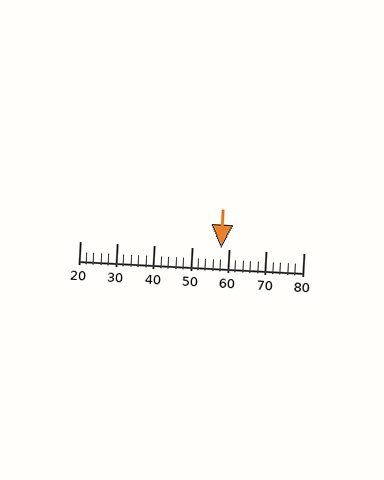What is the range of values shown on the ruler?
The ruler shows values from 20 to 80.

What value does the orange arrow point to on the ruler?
The orange arrow points to approximately 58.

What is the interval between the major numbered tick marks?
The major tick marks are spaced 10 units apart.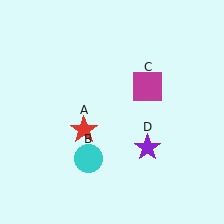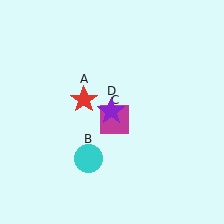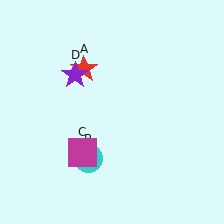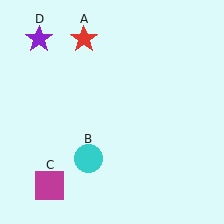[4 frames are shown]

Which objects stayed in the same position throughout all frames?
Cyan circle (object B) remained stationary.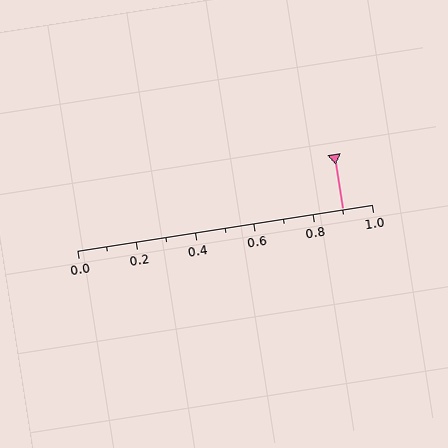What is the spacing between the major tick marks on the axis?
The major ticks are spaced 0.2 apart.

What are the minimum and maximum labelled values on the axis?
The axis runs from 0.0 to 1.0.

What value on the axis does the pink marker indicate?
The marker indicates approximately 0.9.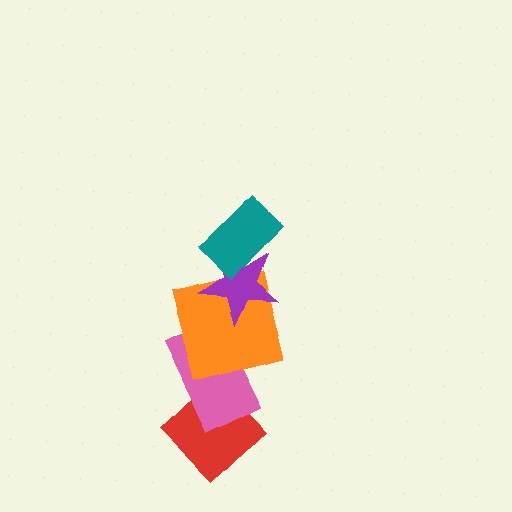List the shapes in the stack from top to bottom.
From top to bottom: the teal rectangle, the purple star, the orange square, the pink rectangle, the red diamond.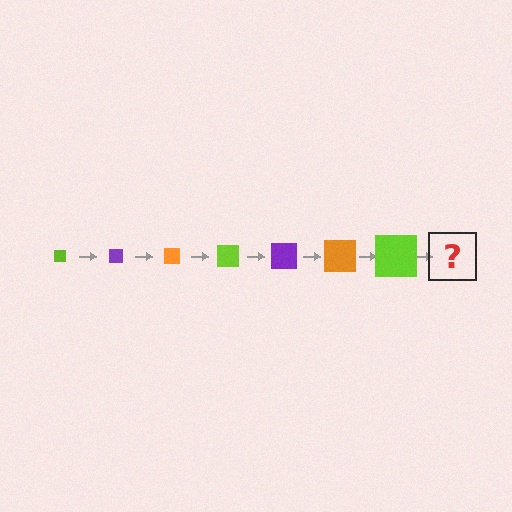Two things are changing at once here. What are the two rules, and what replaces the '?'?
The two rules are that the square grows larger each step and the color cycles through lime, purple, and orange. The '?' should be a purple square, larger than the previous one.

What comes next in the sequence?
The next element should be a purple square, larger than the previous one.